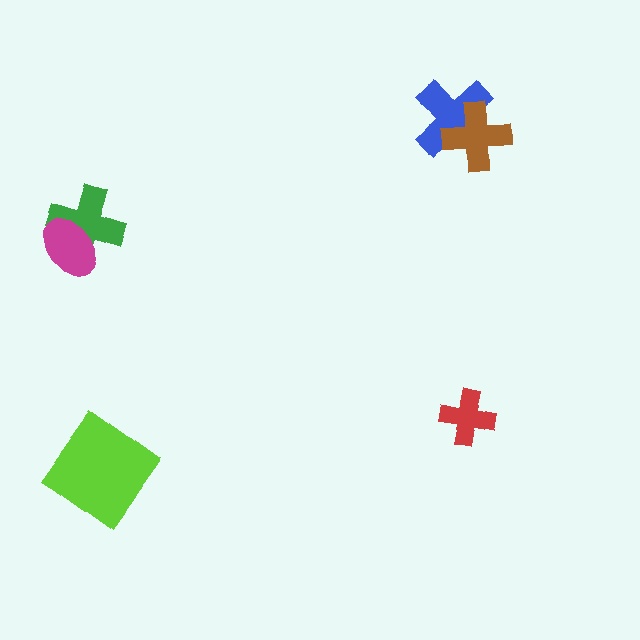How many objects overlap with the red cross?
0 objects overlap with the red cross.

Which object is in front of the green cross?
The magenta ellipse is in front of the green cross.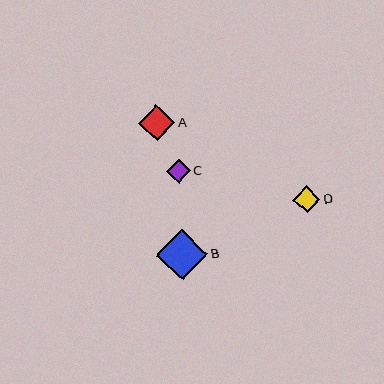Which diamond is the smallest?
Diamond C is the smallest with a size of approximately 24 pixels.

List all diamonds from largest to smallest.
From largest to smallest: B, A, D, C.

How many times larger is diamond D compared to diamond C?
Diamond D is approximately 1.1 times the size of diamond C.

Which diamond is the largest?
Diamond B is the largest with a size of approximately 51 pixels.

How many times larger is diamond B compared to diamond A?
Diamond B is approximately 1.4 times the size of diamond A.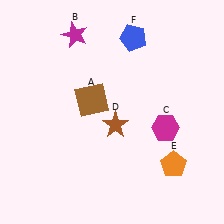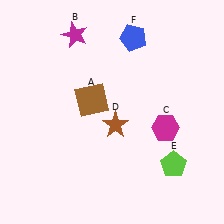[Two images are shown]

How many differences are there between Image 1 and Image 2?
There is 1 difference between the two images.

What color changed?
The pentagon (E) changed from orange in Image 1 to lime in Image 2.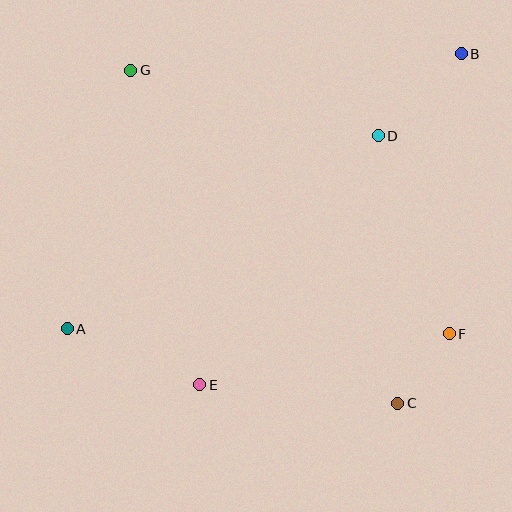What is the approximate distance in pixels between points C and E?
The distance between C and E is approximately 199 pixels.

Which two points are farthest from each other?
Points A and B are farthest from each other.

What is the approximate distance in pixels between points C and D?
The distance between C and D is approximately 269 pixels.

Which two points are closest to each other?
Points C and F are closest to each other.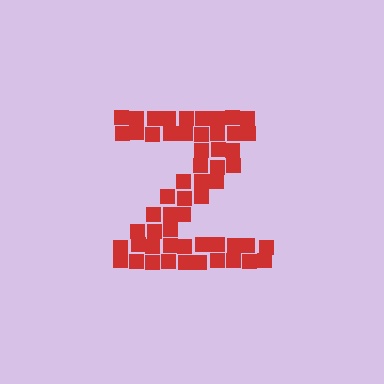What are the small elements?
The small elements are squares.